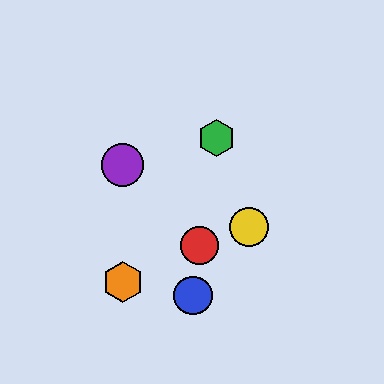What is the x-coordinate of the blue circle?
The blue circle is at x≈193.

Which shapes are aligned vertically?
The purple circle, the orange hexagon are aligned vertically.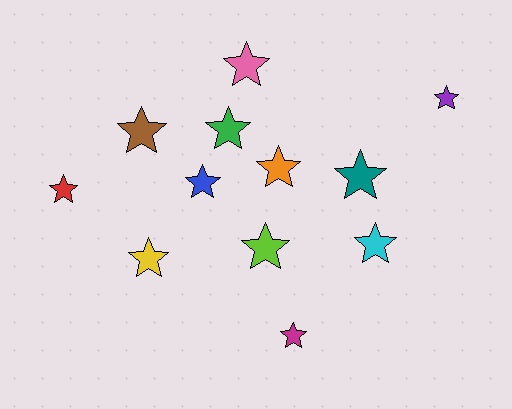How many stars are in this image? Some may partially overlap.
There are 12 stars.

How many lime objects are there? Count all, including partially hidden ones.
There is 1 lime object.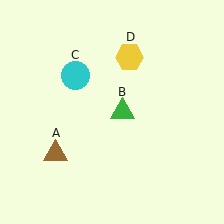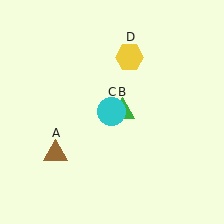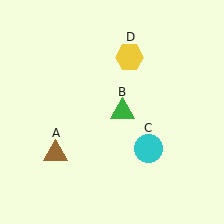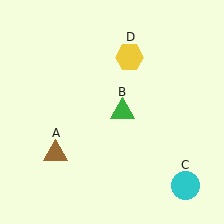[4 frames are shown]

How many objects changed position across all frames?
1 object changed position: cyan circle (object C).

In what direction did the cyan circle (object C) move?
The cyan circle (object C) moved down and to the right.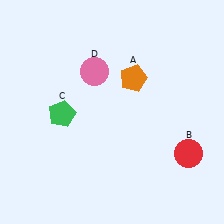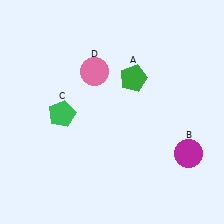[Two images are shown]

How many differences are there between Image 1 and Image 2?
There are 2 differences between the two images.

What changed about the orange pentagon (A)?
In Image 1, A is orange. In Image 2, it changed to green.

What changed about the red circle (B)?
In Image 1, B is red. In Image 2, it changed to magenta.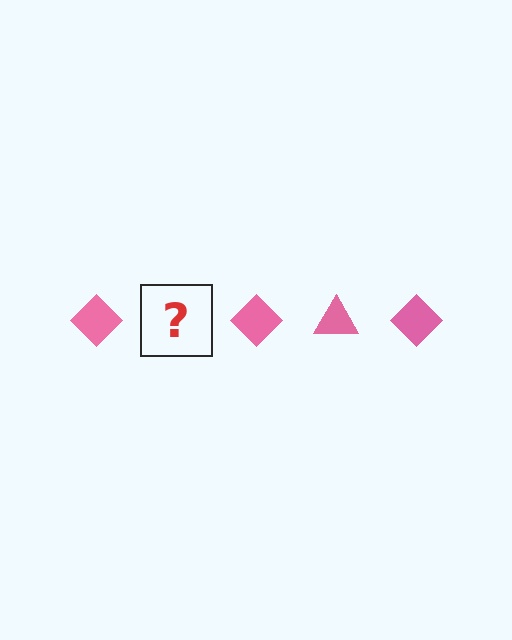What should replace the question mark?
The question mark should be replaced with a pink triangle.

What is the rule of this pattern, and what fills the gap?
The rule is that the pattern cycles through diamond, triangle shapes in pink. The gap should be filled with a pink triangle.